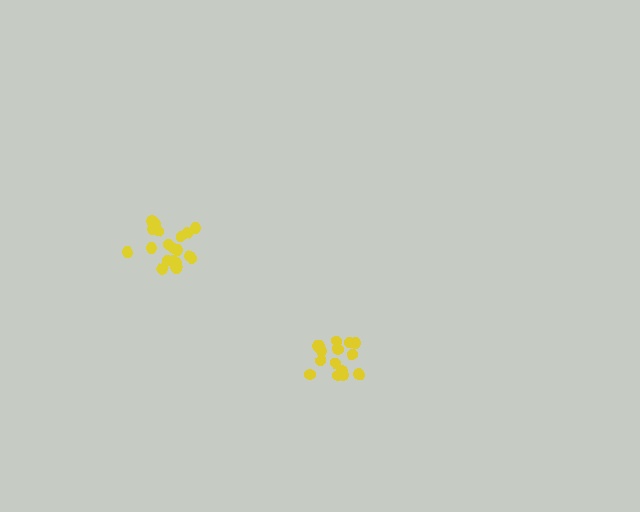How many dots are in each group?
Group 1: 15 dots, Group 2: 20 dots (35 total).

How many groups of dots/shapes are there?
There are 2 groups.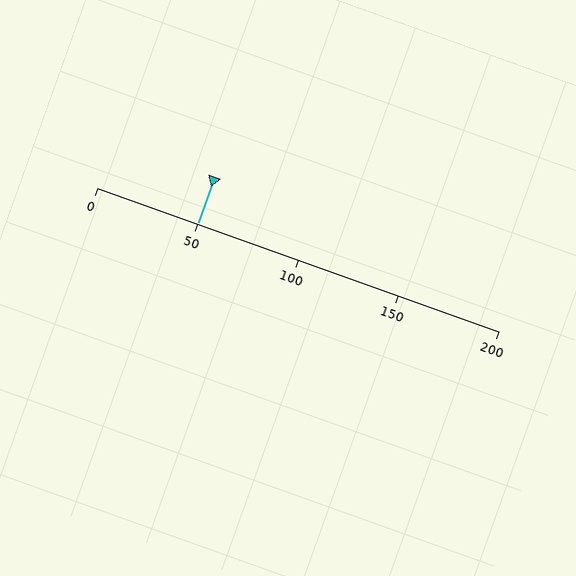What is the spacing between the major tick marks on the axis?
The major ticks are spaced 50 apart.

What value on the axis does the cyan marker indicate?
The marker indicates approximately 50.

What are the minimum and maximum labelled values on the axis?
The axis runs from 0 to 200.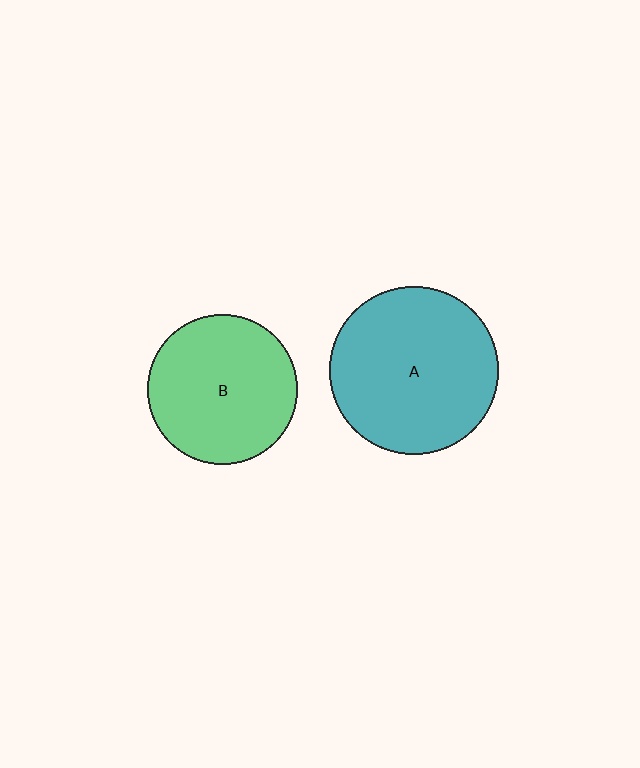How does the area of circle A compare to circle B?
Approximately 1.3 times.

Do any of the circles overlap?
No, none of the circles overlap.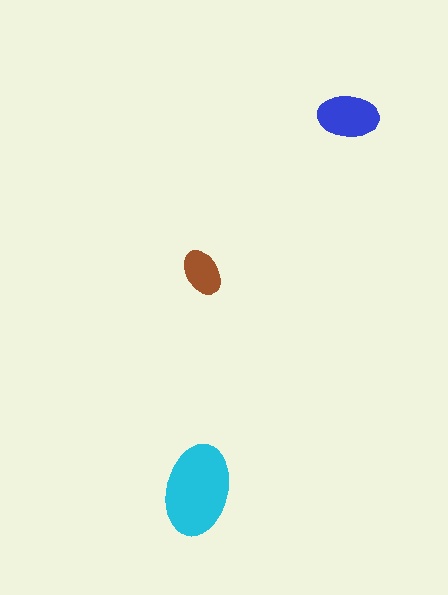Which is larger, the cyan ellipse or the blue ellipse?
The cyan one.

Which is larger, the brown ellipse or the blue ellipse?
The blue one.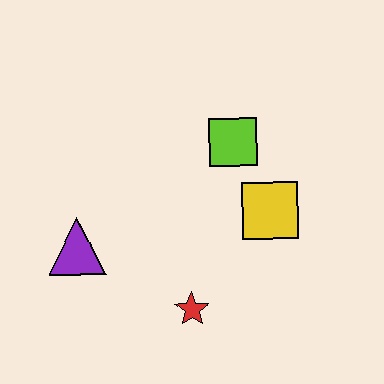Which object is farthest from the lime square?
The purple triangle is farthest from the lime square.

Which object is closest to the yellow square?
The lime square is closest to the yellow square.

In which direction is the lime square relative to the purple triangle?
The lime square is to the right of the purple triangle.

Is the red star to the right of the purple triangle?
Yes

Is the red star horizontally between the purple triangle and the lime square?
Yes